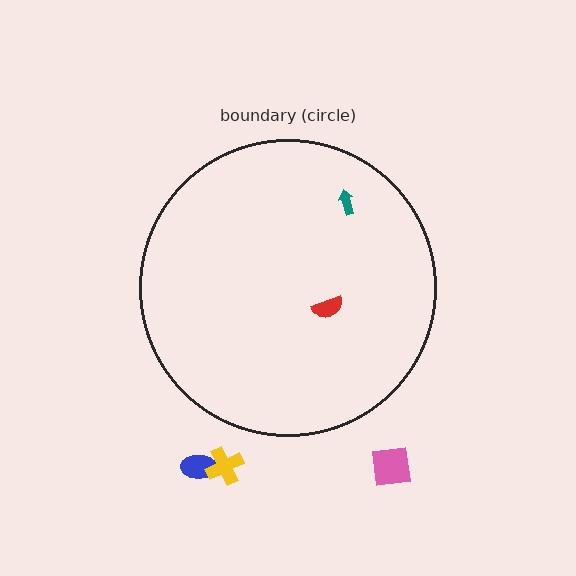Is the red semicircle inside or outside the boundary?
Inside.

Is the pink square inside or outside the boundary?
Outside.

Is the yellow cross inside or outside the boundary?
Outside.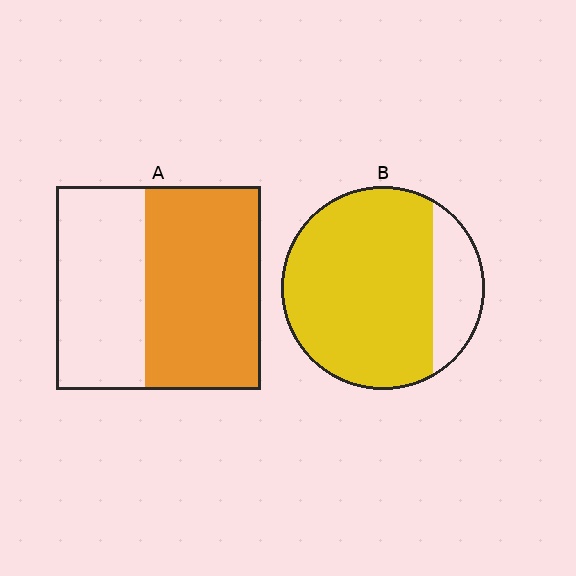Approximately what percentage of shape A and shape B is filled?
A is approximately 55% and B is approximately 80%.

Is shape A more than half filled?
Yes.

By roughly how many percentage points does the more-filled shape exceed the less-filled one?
By roughly 25 percentage points (B over A).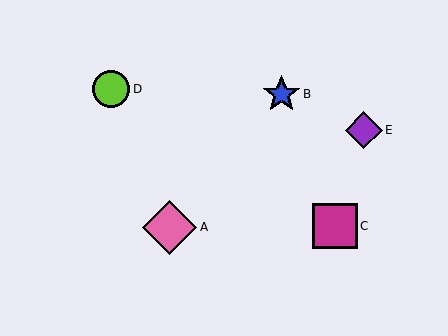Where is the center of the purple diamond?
The center of the purple diamond is at (364, 130).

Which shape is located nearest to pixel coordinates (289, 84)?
The blue star (labeled B) at (281, 94) is nearest to that location.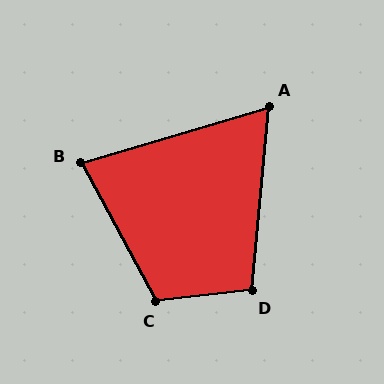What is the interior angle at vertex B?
Approximately 78 degrees (acute).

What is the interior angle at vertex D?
Approximately 102 degrees (obtuse).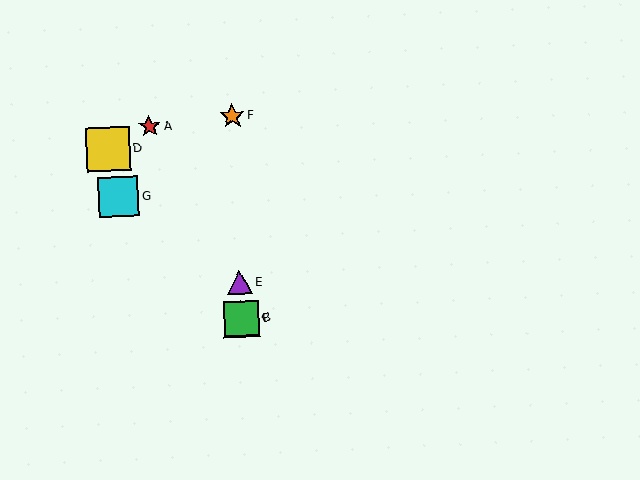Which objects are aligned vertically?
Objects B, C, E, F are aligned vertically.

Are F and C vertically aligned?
Yes, both are at x≈232.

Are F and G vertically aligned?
No, F is at x≈232 and G is at x≈118.